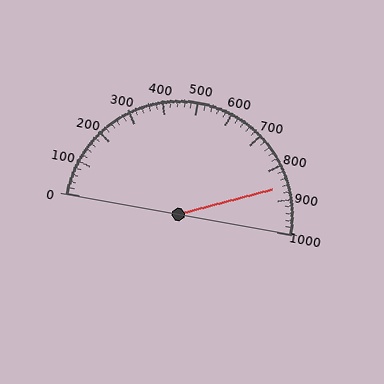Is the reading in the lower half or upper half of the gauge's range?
The reading is in the upper half of the range (0 to 1000).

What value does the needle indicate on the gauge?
The needle indicates approximately 860.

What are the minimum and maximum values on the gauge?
The gauge ranges from 0 to 1000.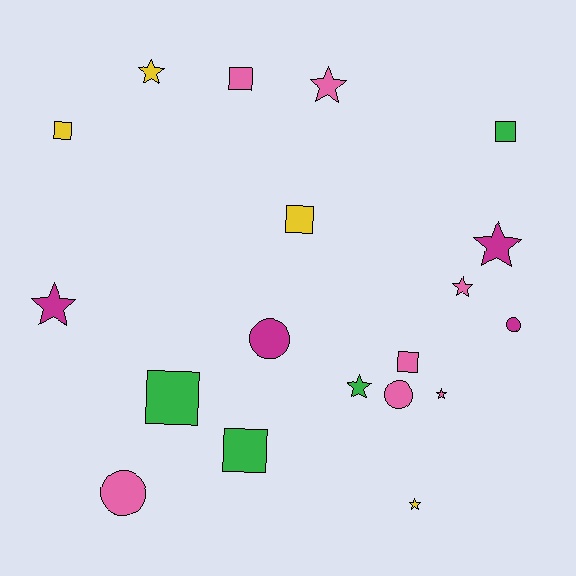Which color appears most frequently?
Pink, with 7 objects.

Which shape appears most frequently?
Star, with 8 objects.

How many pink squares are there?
There are 2 pink squares.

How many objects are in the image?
There are 19 objects.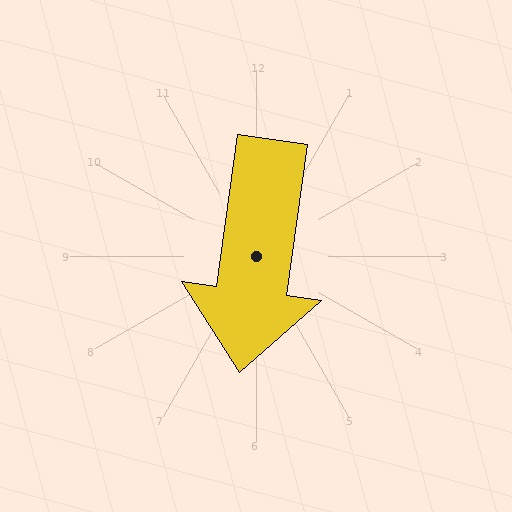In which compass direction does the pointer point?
South.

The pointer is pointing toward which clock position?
Roughly 6 o'clock.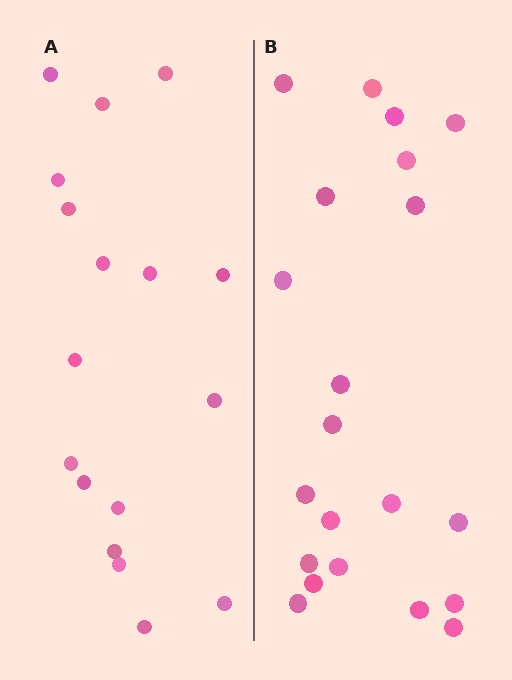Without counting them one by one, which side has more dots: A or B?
Region B (the right region) has more dots.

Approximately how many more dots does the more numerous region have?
Region B has about 4 more dots than region A.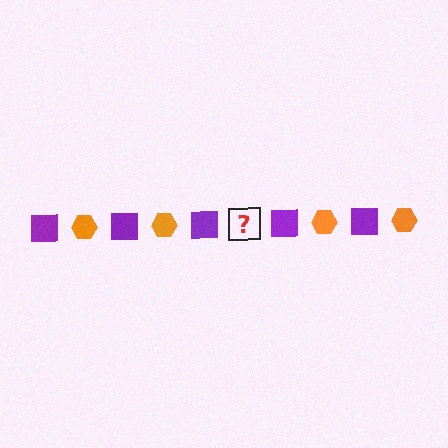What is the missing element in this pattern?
The missing element is an orange hexagon.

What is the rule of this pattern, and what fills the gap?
The rule is that the pattern alternates between purple square and orange hexagon. The gap should be filled with an orange hexagon.